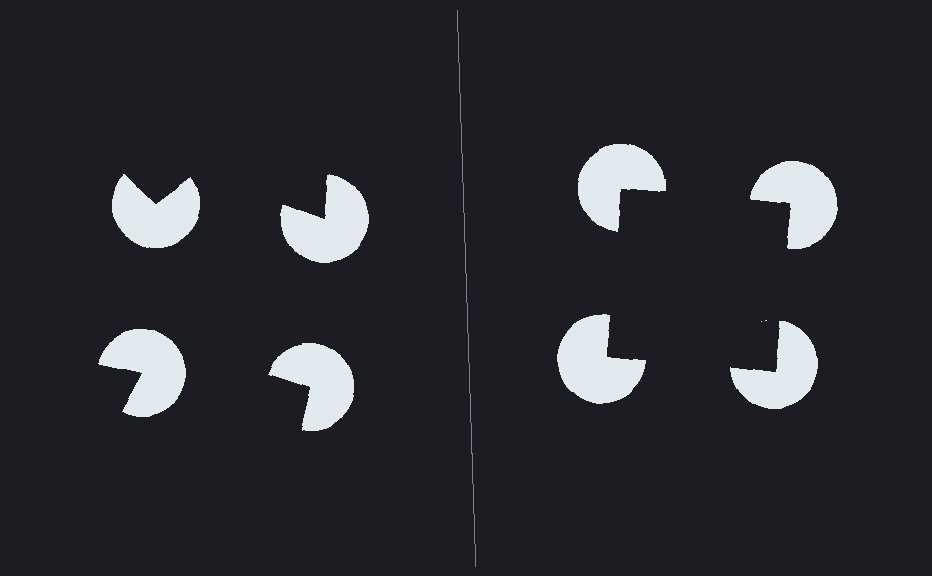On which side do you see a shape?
An illusory square appears on the right side. On the left side the wedge cuts are rotated, so no coherent shape forms.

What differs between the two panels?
The pac-man discs are positioned identically on both sides; only the wedge orientations differ. On the right they align to a square; on the left they are misaligned.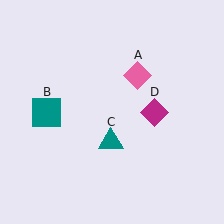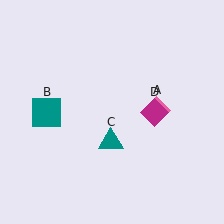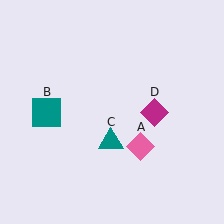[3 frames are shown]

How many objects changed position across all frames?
1 object changed position: pink diamond (object A).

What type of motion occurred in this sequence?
The pink diamond (object A) rotated clockwise around the center of the scene.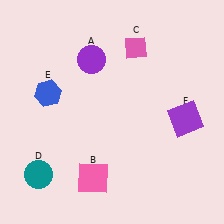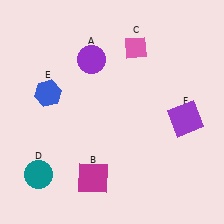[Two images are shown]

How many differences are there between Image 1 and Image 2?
There is 1 difference between the two images.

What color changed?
The square (B) changed from pink in Image 1 to magenta in Image 2.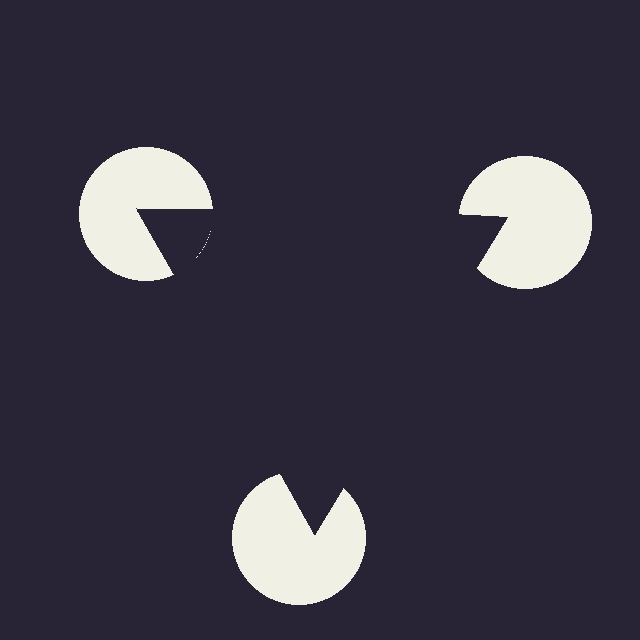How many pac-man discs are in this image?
There are 3 — one at each vertex of the illusory triangle.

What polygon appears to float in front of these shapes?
An illusory triangle — its edges are inferred from the aligned wedge cuts in the pac-man discs, not physically drawn.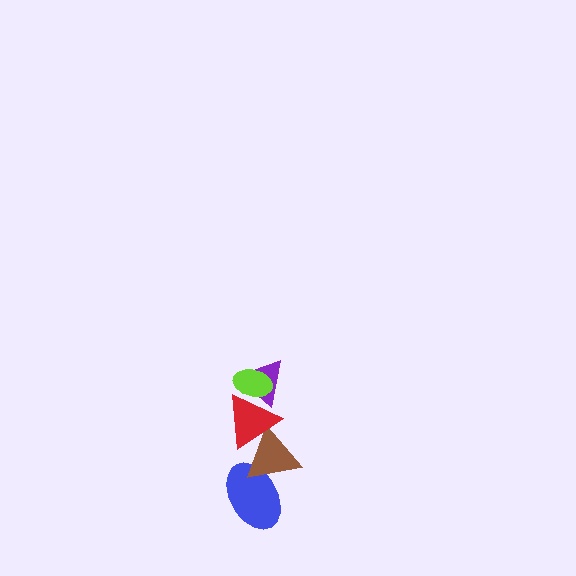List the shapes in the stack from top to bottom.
From top to bottom: the lime ellipse, the purple triangle, the red triangle, the brown triangle, the blue ellipse.